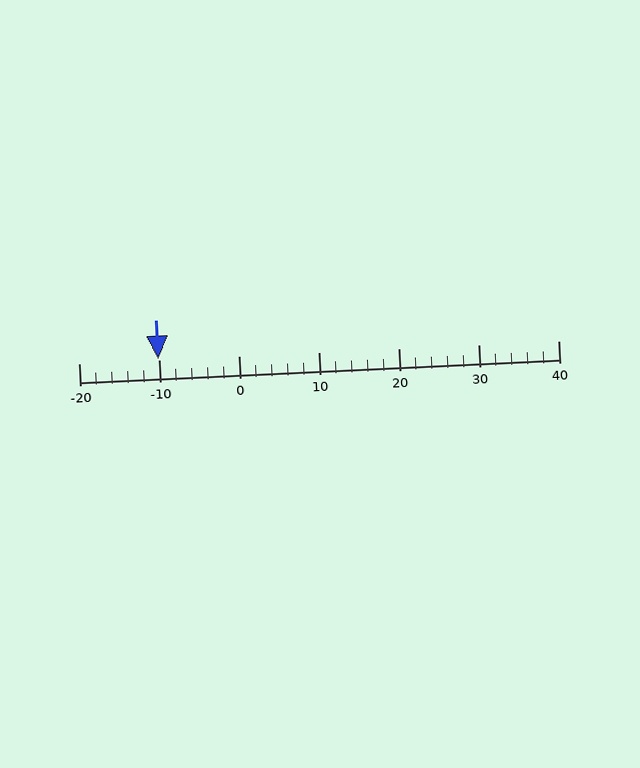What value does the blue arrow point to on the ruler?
The blue arrow points to approximately -10.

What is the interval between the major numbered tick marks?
The major tick marks are spaced 10 units apart.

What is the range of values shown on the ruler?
The ruler shows values from -20 to 40.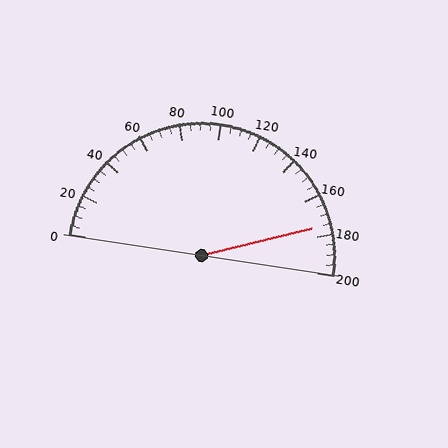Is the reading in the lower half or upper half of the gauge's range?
The reading is in the upper half of the range (0 to 200).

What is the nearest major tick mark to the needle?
The nearest major tick mark is 180.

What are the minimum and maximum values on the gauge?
The gauge ranges from 0 to 200.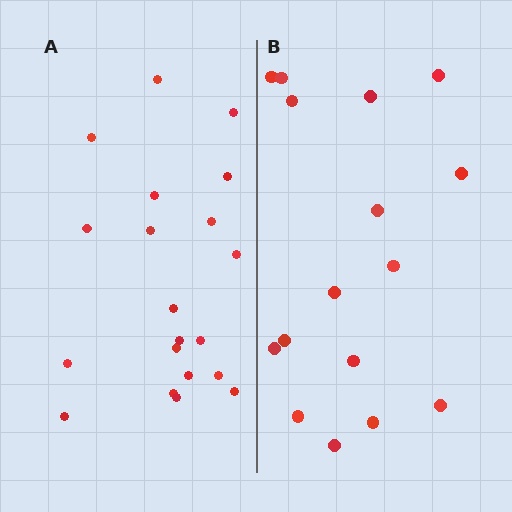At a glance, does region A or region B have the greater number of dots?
Region A (the left region) has more dots.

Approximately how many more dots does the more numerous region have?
Region A has about 4 more dots than region B.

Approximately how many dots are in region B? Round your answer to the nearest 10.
About 20 dots. (The exact count is 16, which rounds to 20.)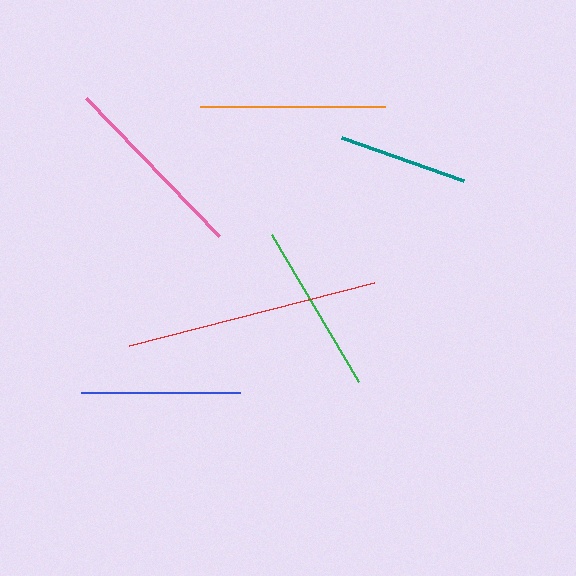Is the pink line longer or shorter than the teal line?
The pink line is longer than the teal line.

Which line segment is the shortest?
The teal line is the shortest at approximately 130 pixels.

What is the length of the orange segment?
The orange segment is approximately 185 pixels long.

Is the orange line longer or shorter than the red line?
The red line is longer than the orange line.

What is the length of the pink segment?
The pink segment is approximately 191 pixels long.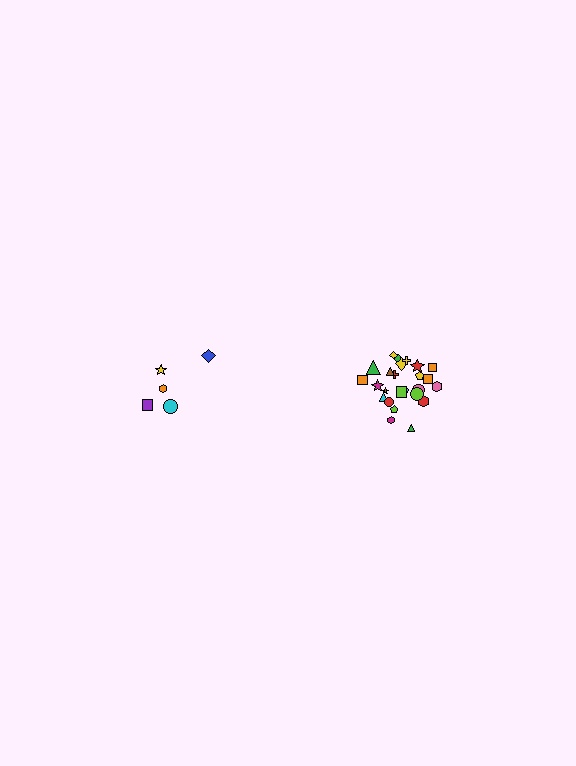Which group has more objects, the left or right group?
The right group.